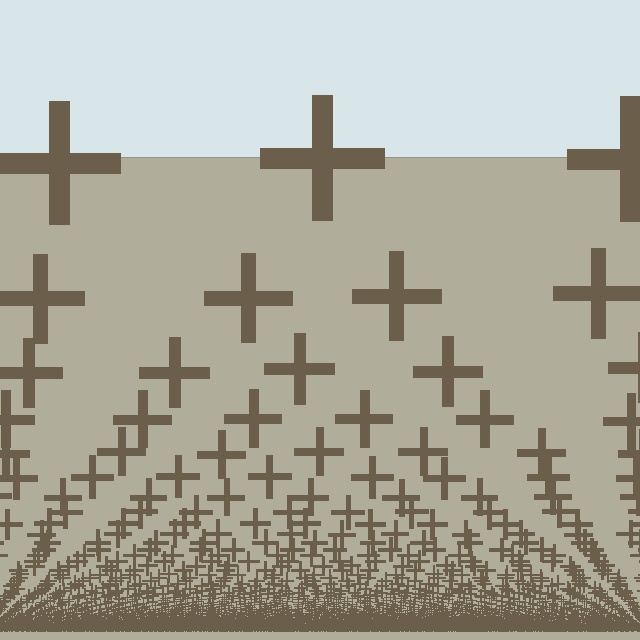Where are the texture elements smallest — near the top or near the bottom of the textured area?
Near the bottom.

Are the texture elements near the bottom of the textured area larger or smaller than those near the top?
Smaller. The gradient is inverted — elements near the bottom are smaller and denser.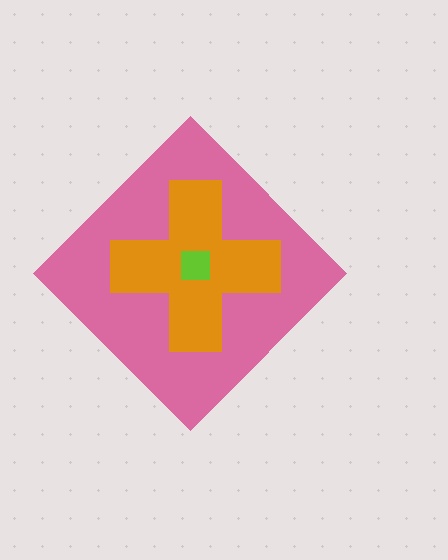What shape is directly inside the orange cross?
The lime square.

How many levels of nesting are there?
3.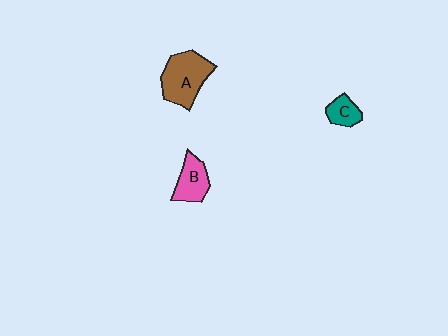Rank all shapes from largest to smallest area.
From largest to smallest: A (brown), B (pink), C (teal).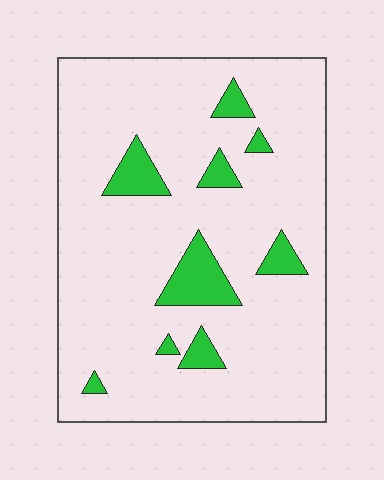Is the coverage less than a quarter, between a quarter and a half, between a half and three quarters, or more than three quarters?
Less than a quarter.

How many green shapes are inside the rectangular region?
9.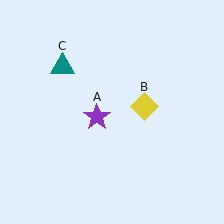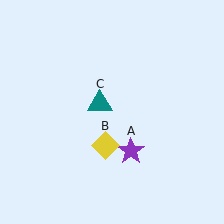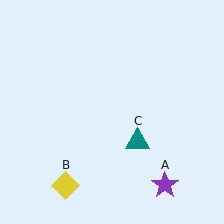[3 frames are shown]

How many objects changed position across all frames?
3 objects changed position: purple star (object A), yellow diamond (object B), teal triangle (object C).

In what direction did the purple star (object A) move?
The purple star (object A) moved down and to the right.